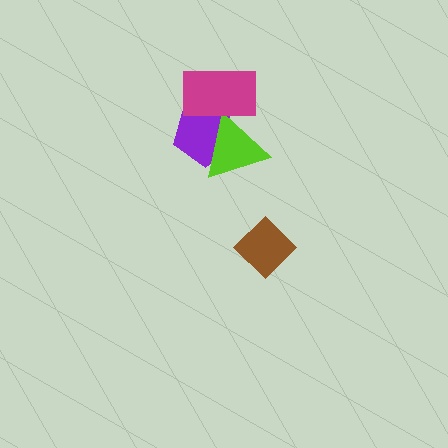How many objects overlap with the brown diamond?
0 objects overlap with the brown diamond.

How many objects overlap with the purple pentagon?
2 objects overlap with the purple pentagon.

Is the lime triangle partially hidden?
Yes, it is partially covered by another shape.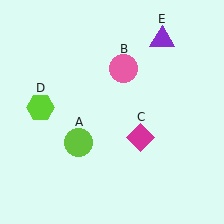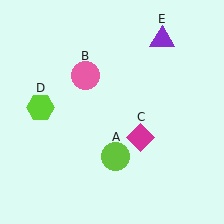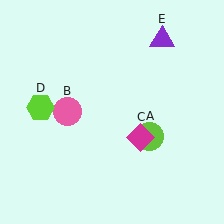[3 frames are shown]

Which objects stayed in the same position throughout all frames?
Magenta diamond (object C) and lime hexagon (object D) and purple triangle (object E) remained stationary.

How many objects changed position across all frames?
2 objects changed position: lime circle (object A), pink circle (object B).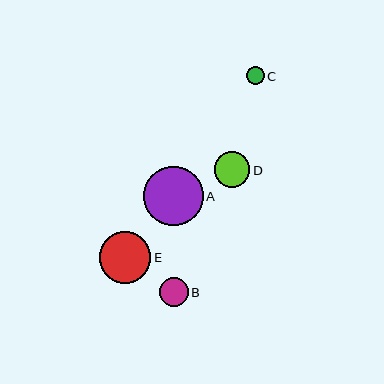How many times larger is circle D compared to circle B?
Circle D is approximately 1.2 times the size of circle B.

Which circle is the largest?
Circle A is the largest with a size of approximately 60 pixels.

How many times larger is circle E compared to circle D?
Circle E is approximately 1.4 times the size of circle D.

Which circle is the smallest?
Circle C is the smallest with a size of approximately 18 pixels.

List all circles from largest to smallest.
From largest to smallest: A, E, D, B, C.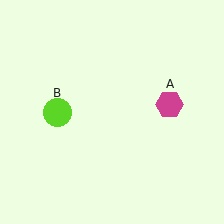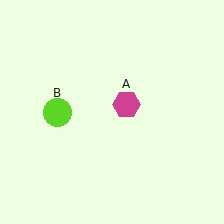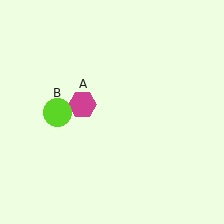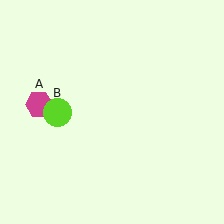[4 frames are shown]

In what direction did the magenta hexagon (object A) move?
The magenta hexagon (object A) moved left.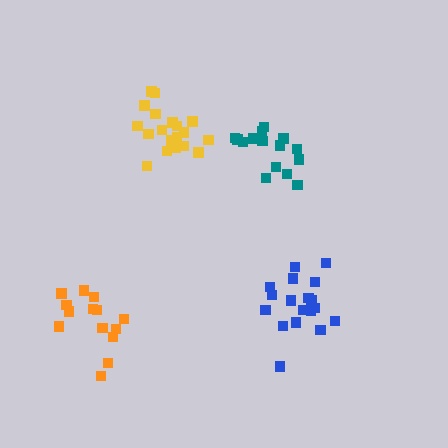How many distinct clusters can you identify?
There are 4 distinct clusters.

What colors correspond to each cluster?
The clusters are colored: teal, blue, orange, yellow.